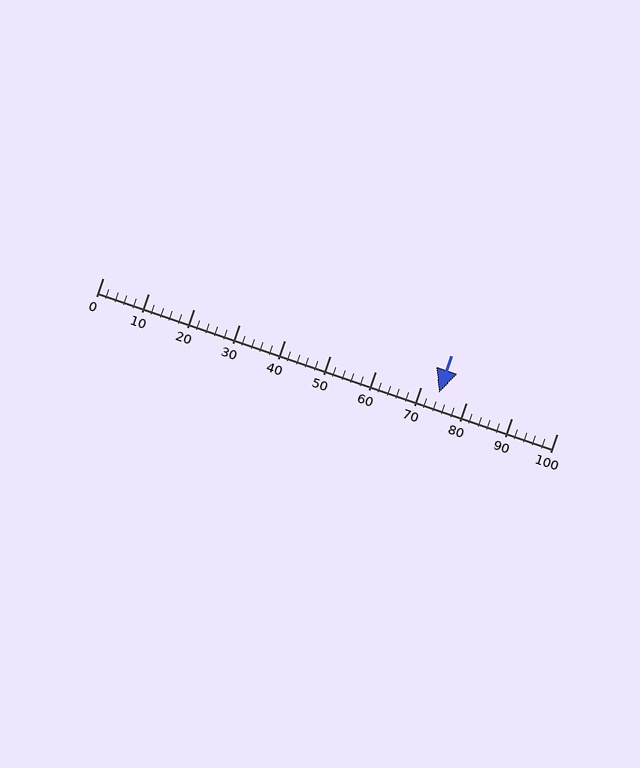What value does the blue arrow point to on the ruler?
The blue arrow points to approximately 74.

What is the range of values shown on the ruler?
The ruler shows values from 0 to 100.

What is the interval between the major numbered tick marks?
The major tick marks are spaced 10 units apart.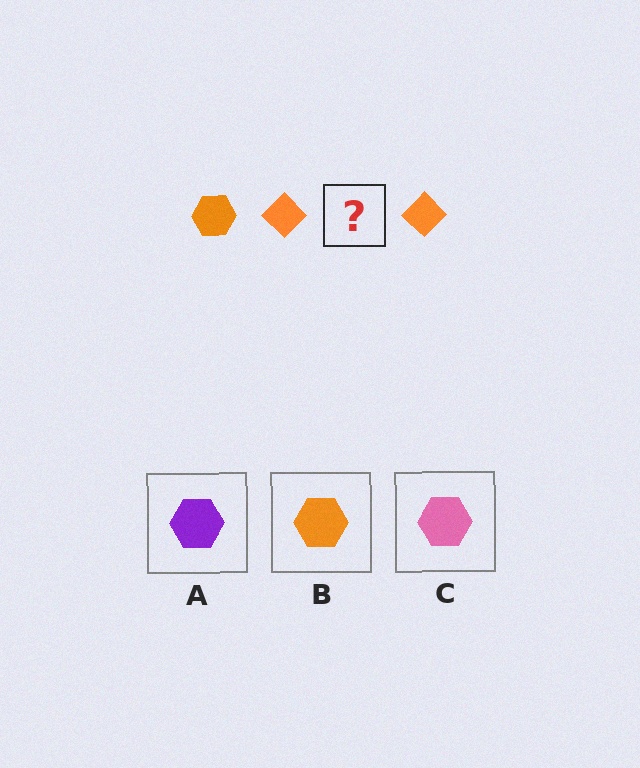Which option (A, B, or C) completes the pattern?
B.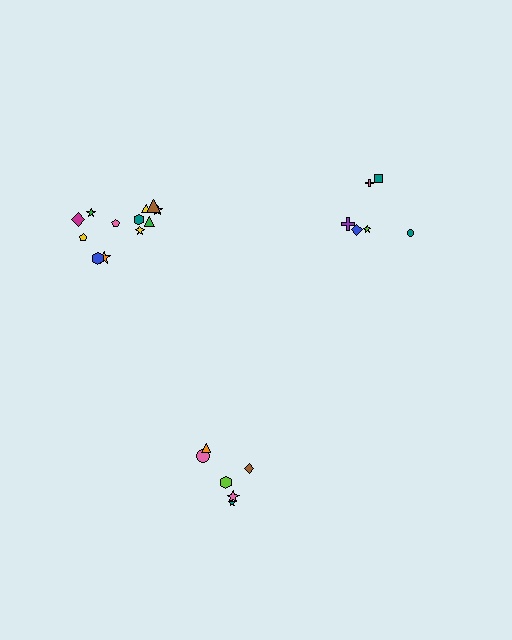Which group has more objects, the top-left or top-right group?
The top-left group.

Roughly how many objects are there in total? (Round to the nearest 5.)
Roughly 25 objects in total.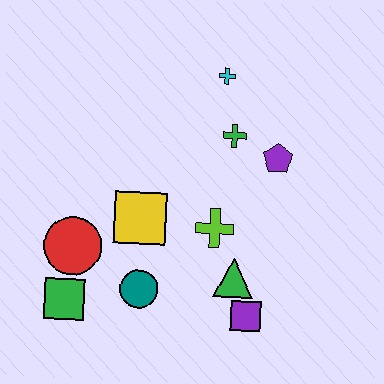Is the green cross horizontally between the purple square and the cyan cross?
Yes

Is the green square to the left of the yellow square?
Yes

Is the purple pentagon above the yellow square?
Yes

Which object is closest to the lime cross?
The green triangle is closest to the lime cross.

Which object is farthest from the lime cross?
The green square is farthest from the lime cross.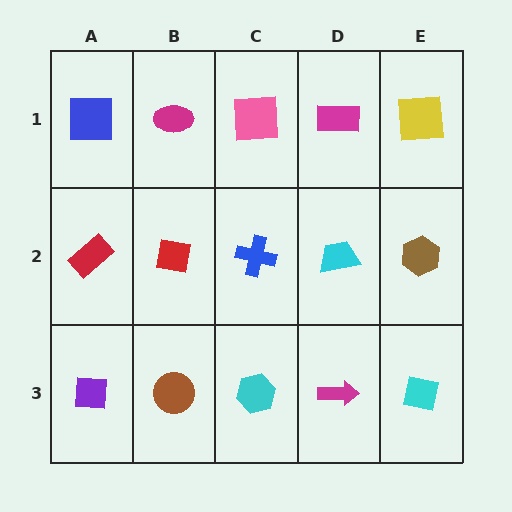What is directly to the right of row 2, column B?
A blue cross.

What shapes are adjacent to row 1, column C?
A blue cross (row 2, column C), a magenta ellipse (row 1, column B), a magenta rectangle (row 1, column D).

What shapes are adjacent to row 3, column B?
A red square (row 2, column B), a purple square (row 3, column A), a cyan hexagon (row 3, column C).